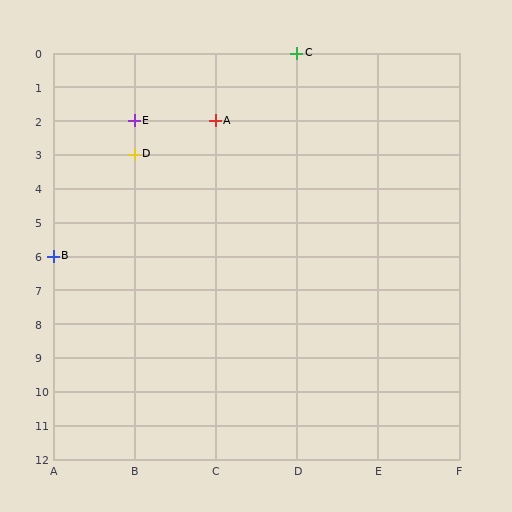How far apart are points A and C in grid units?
Points A and C are 1 column and 2 rows apart (about 2.2 grid units diagonally).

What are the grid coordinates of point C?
Point C is at grid coordinates (D, 0).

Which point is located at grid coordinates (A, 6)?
Point B is at (A, 6).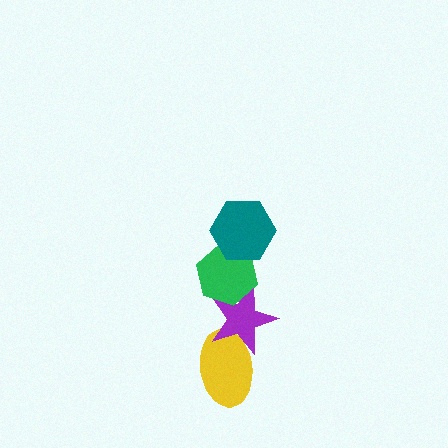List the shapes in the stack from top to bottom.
From top to bottom: the teal hexagon, the green hexagon, the purple star, the yellow ellipse.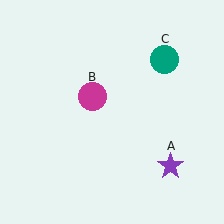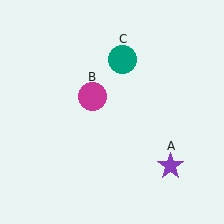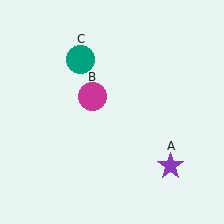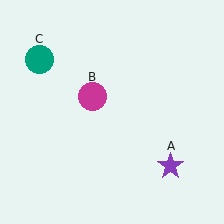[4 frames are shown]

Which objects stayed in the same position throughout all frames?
Purple star (object A) and magenta circle (object B) remained stationary.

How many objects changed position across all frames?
1 object changed position: teal circle (object C).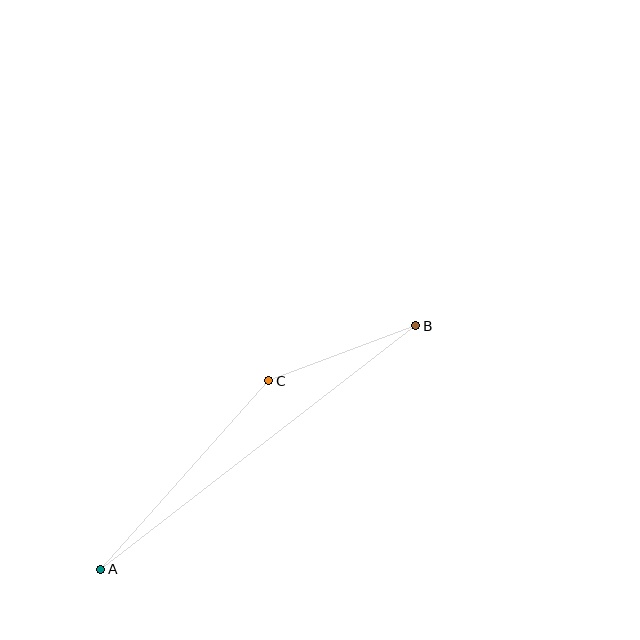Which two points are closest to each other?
Points B and C are closest to each other.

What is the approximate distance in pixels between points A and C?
The distance between A and C is approximately 252 pixels.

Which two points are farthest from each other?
Points A and B are farthest from each other.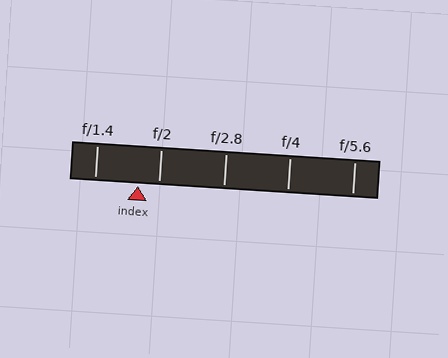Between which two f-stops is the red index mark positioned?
The index mark is between f/1.4 and f/2.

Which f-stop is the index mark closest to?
The index mark is closest to f/2.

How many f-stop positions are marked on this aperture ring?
There are 5 f-stop positions marked.